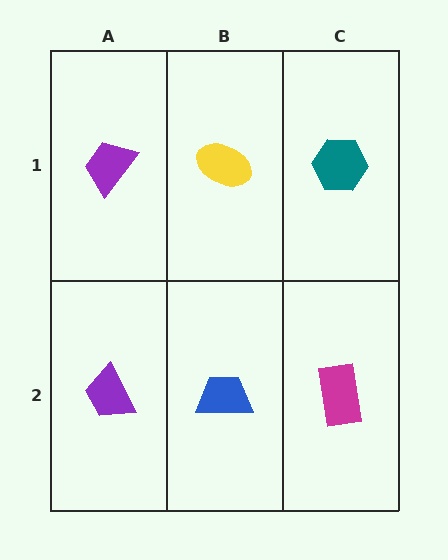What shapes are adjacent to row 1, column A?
A purple trapezoid (row 2, column A), a yellow ellipse (row 1, column B).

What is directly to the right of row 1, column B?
A teal hexagon.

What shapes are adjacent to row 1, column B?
A blue trapezoid (row 2, column B), a purple trapezoid (row 1, column A), a teal hexagon (row 1, column C).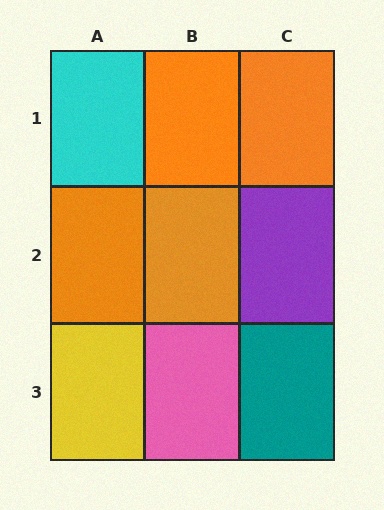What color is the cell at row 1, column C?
Orange.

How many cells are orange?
4 cells are orange.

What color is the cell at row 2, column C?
Purple.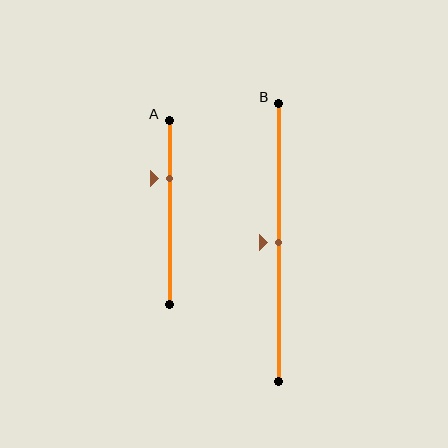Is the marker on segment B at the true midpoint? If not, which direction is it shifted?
Yes, the marker on segment B is at the true midpoint.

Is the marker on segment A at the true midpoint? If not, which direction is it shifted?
No, the marker on segment A is shifted upward by about 19% of the segment length.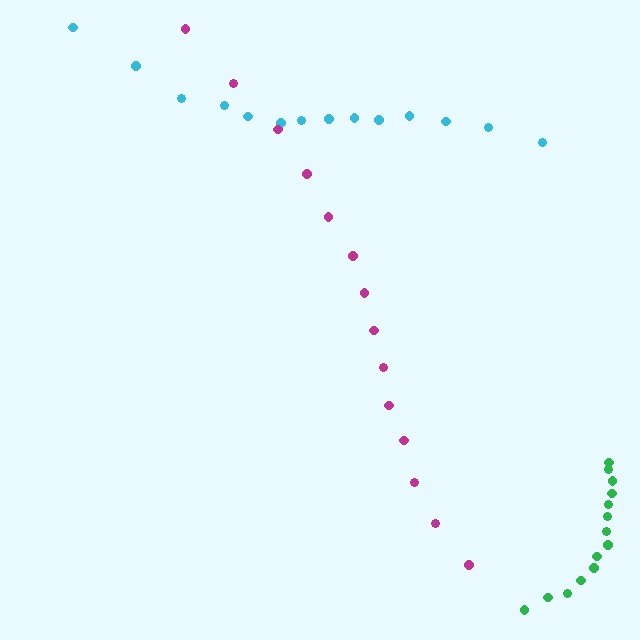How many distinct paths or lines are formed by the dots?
There are 3 distinct paths.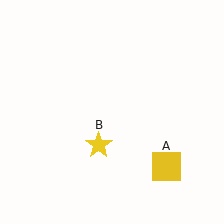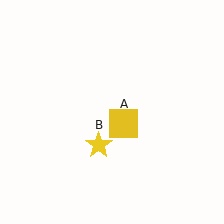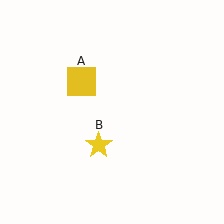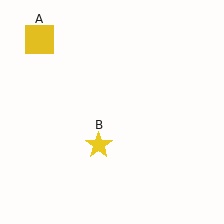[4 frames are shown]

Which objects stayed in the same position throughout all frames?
Yellow star (object B) remained stationary.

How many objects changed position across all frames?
1 object changed position: yellow square (object A).